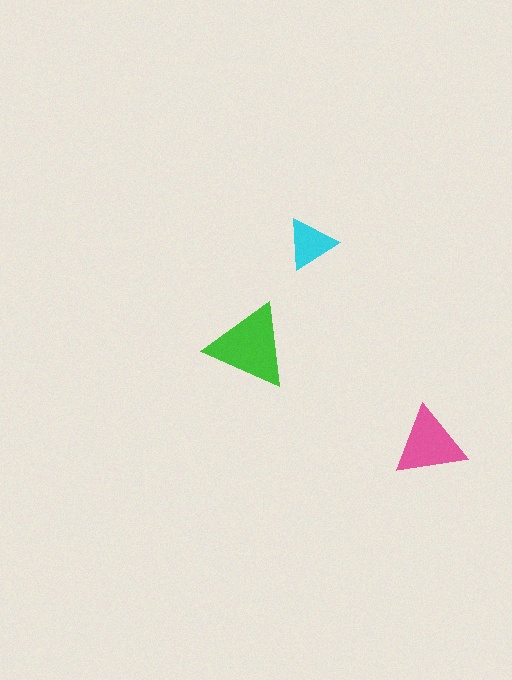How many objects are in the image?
There are 3 objects in the image.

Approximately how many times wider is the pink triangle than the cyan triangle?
About 1.5 times wider.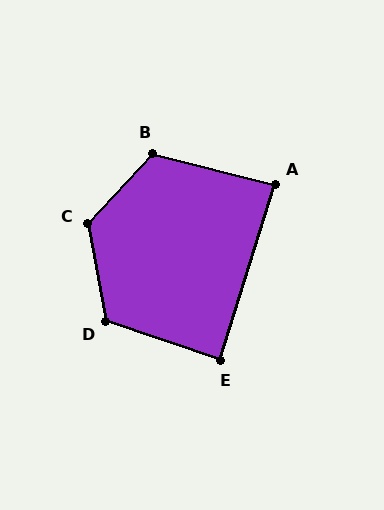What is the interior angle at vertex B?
Approximately 119 degrees (obtuse).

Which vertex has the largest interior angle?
C, at approximately 127 degrees.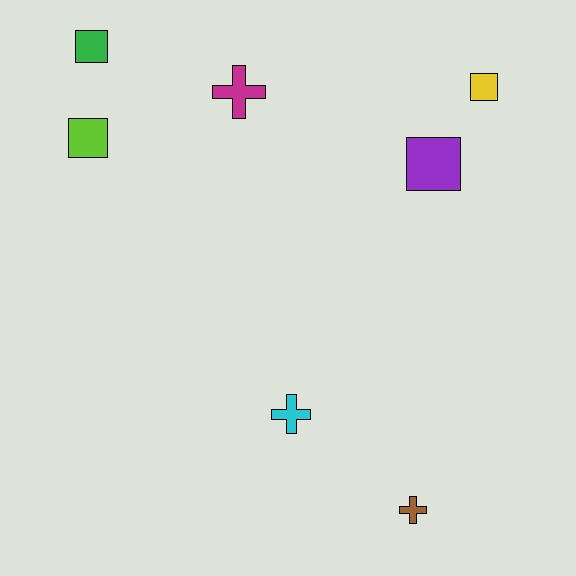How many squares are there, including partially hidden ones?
There are 4 squares.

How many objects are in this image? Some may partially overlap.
There are 7 objects.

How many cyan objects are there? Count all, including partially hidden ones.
There is 1 cyan object.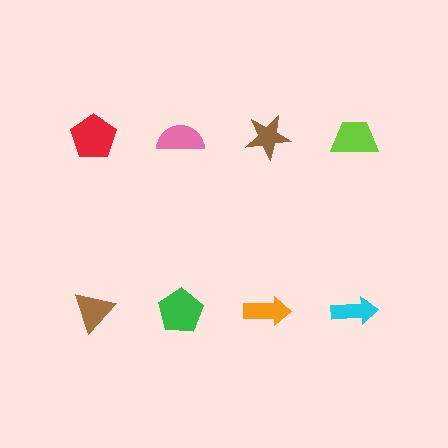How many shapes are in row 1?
4 shapes.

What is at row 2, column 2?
A green pentagon.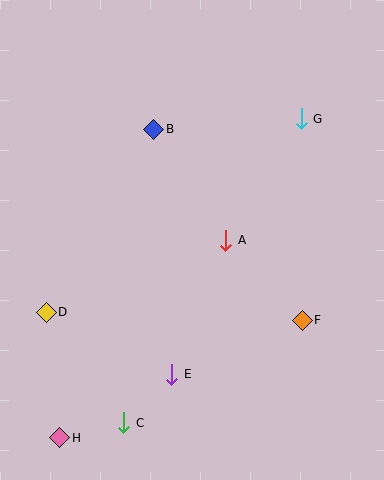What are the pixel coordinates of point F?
Point F is at (302, 320).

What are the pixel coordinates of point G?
Point G is at (301, 119).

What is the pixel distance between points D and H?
The distance between D and H is 126 pixels.